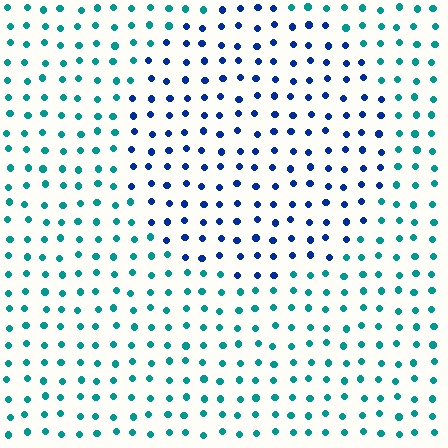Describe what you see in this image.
The image is filled with small teal elements in a uniform arrangement. A circle-shaped region is visible where the elements are tinted to a slightly different hue, forming a subtle color boundary.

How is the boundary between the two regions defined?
The boundary is defined purely by a slight shift in hue (about 47 degrees). Spacing, size, and orientation are identical on both sides.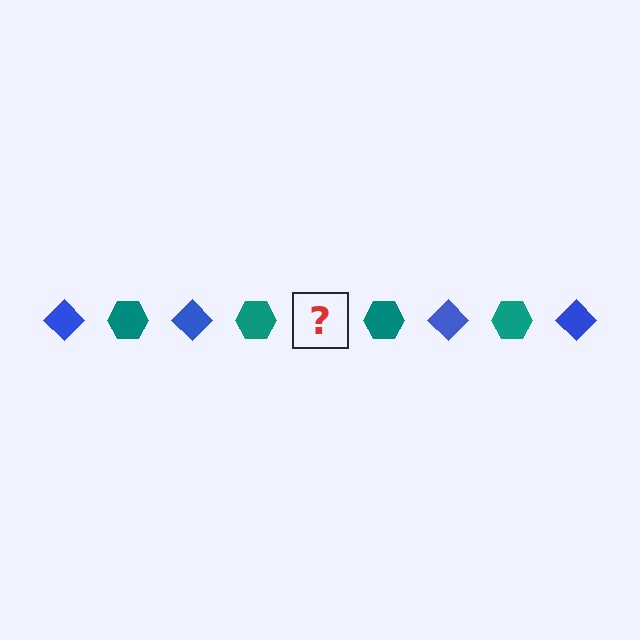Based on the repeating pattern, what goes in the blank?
The blank should be a blue diamond.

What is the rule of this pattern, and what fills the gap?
The rule is that the pattern alternates between blue diamond and teal hexagon. The gap should be filled with a blue diamond.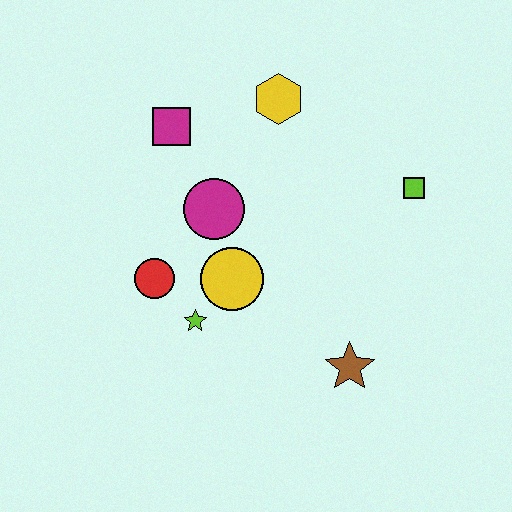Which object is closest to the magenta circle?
The yellow circle is closest to the magenta circle.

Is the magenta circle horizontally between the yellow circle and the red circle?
Yes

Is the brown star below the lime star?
Yes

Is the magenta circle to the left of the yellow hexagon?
Yes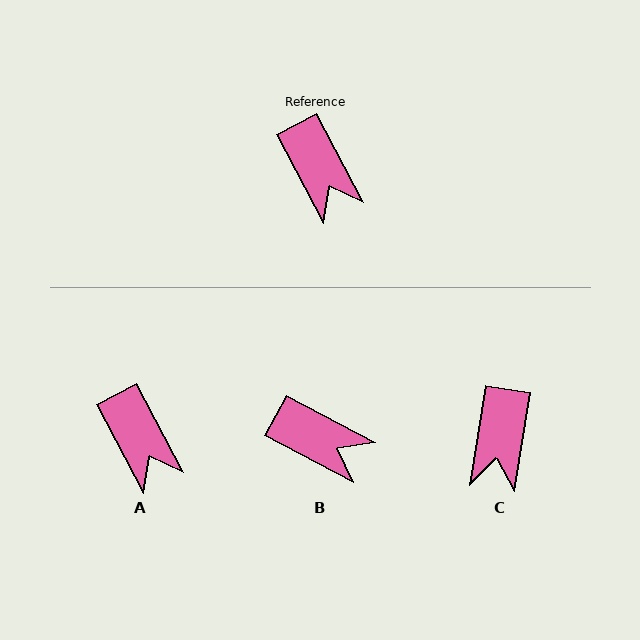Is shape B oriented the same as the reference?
No, it is off by about 34 degrees.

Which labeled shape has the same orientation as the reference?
A.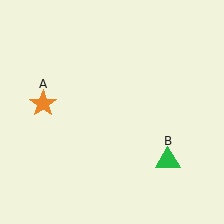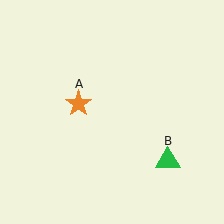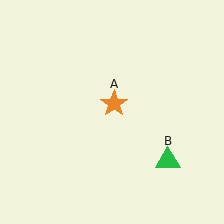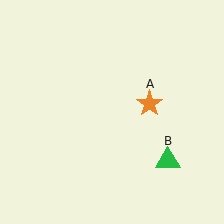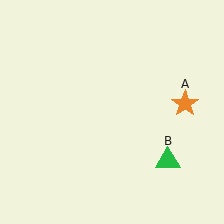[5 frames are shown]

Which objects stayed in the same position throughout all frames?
Green triangle (object B) remained stationary.